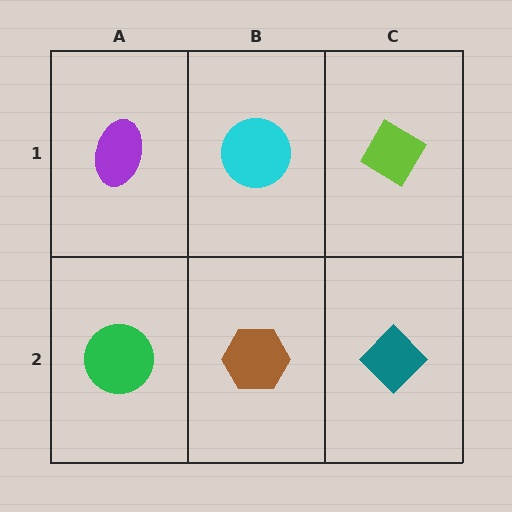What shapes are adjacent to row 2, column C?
A lime diamond (row 1, column C), a brown hexagon (row 2, column B).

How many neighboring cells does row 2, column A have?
2.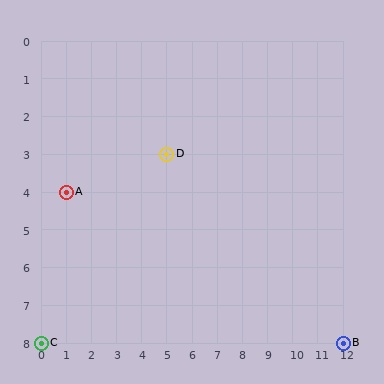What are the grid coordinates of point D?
Point D is at grid coordinates (5, 3).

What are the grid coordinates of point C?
Point C is at grid coordinates (0, 8).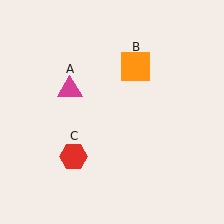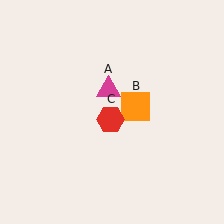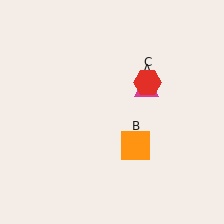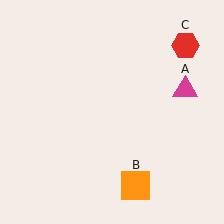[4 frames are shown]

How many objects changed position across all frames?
3 objects changed position: magenta triangle (object A), orange square (object B), red hexagon (object C).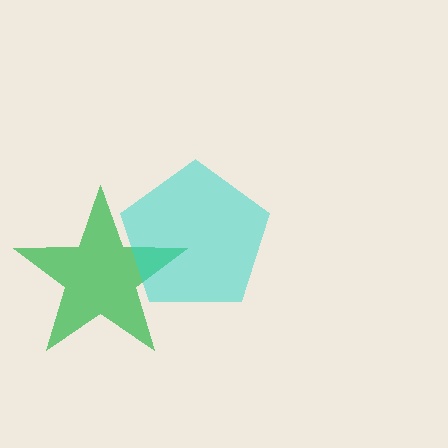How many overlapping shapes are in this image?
There are 2 overlapping shapes in the image.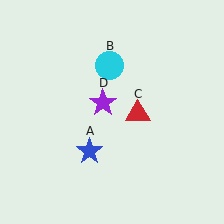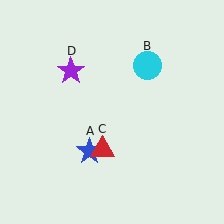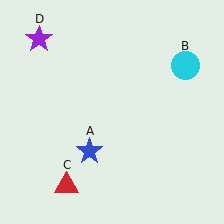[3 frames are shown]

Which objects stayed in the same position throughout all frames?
Blue star (object A) remained stationary.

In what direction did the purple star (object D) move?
The purple star (object D) moved up and to the left.